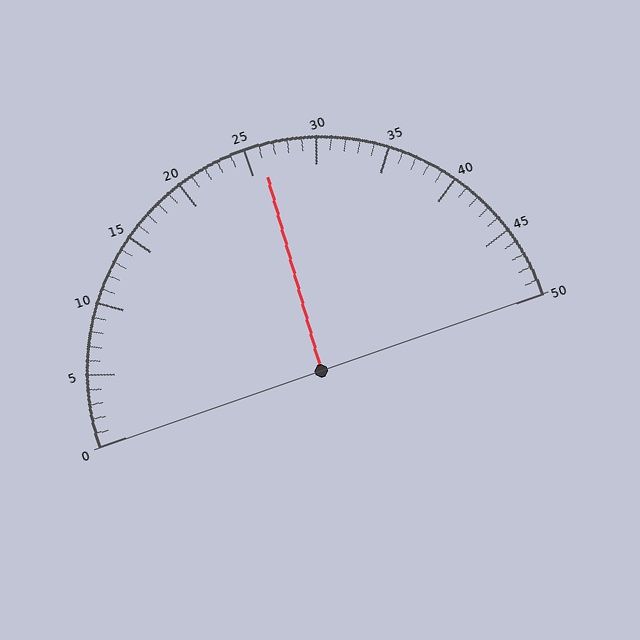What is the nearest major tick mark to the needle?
The nearest major tick mark is 25.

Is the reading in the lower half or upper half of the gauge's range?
The reading is in the upper half of the range (0 to 50).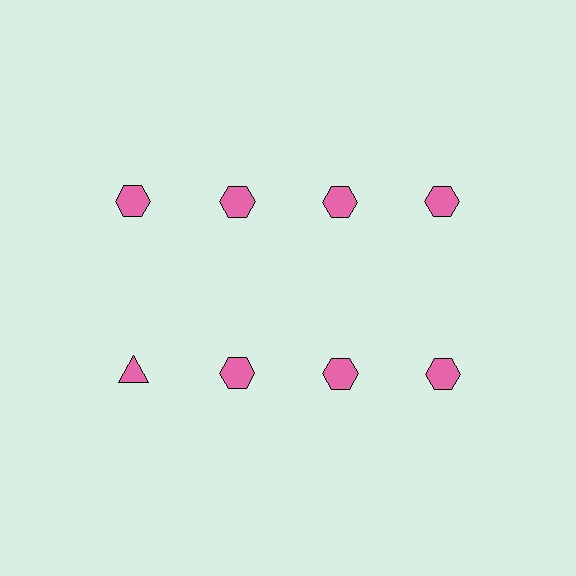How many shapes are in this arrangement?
There are 8 shapes arranged in a grid pattern.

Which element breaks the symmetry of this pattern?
The pink triangle in the second row, leftmost column breaks the symmetry. All other shapes are pink hexagons.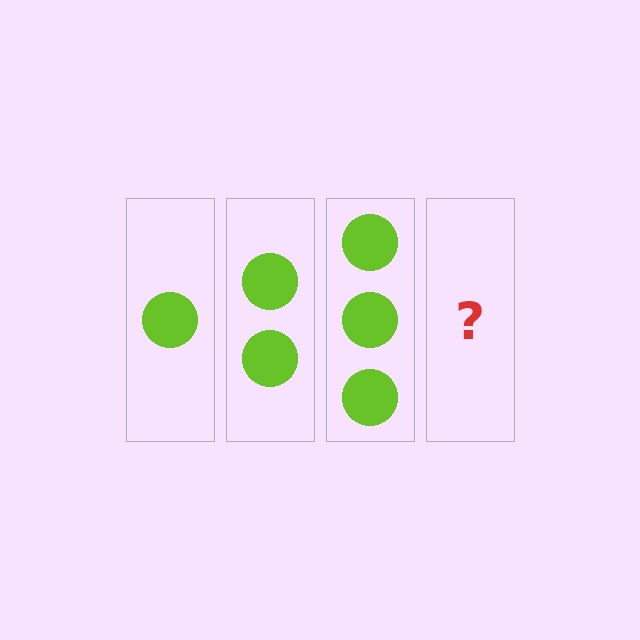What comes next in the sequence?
The next element should be 4 circles.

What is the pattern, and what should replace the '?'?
The pattern is that each step adds one more circle. The '?' should be 4 circles.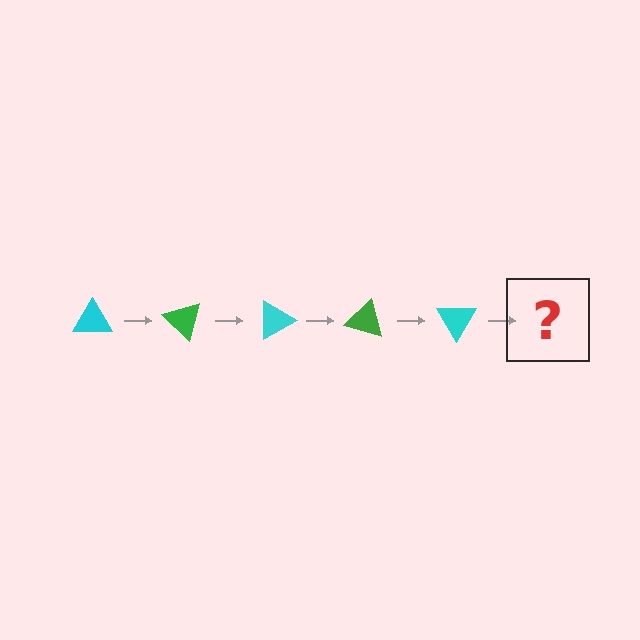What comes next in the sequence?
The next element should be a green triangle, rotated 225 degrees from the start.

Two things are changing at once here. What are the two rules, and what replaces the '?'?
The two rules are that it rotates 45 degrees each step and the color cycles through cyan and green. The '?' should be a green triangle, rotated 225 degrees from the start.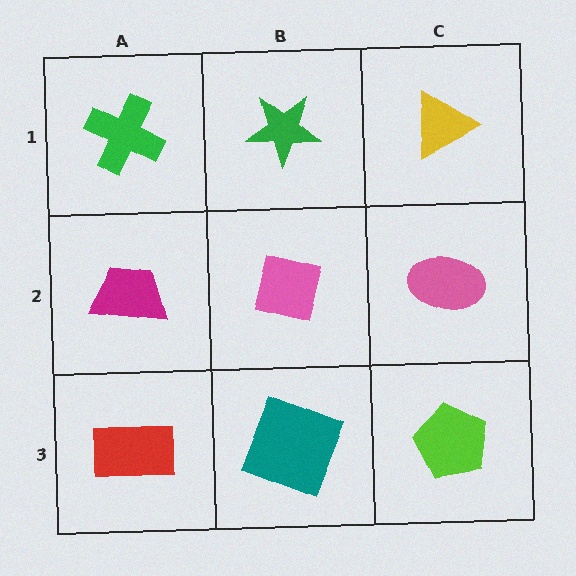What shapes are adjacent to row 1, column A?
A magenta trapezoid (row 2, column A), a green star (row 1, column B).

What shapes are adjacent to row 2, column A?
A green cross (row 1, column A), a red rectangle (row 3, column A), a pink square (row 2, column B).